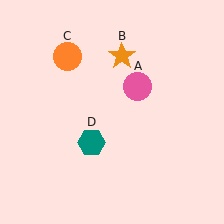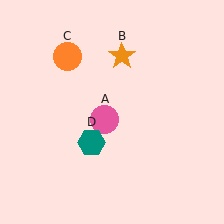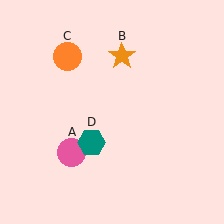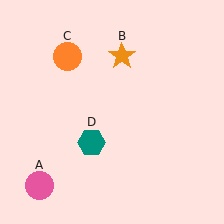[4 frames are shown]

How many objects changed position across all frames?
1 object changed position: pink circle (object A).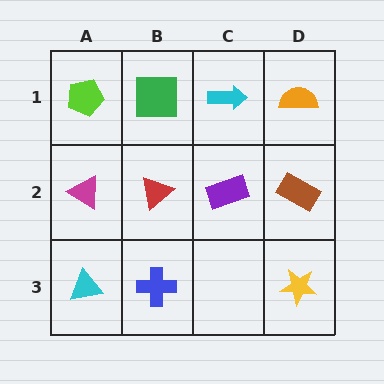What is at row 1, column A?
A lime pentagon.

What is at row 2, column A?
A magenta triangle.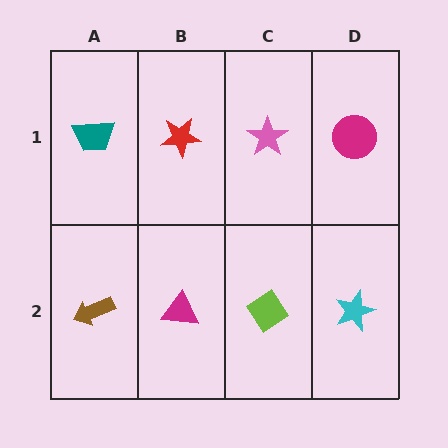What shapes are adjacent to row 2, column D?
A magenta circle (row 1, column D), a lime diamond (row 2, column C).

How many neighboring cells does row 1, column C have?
3.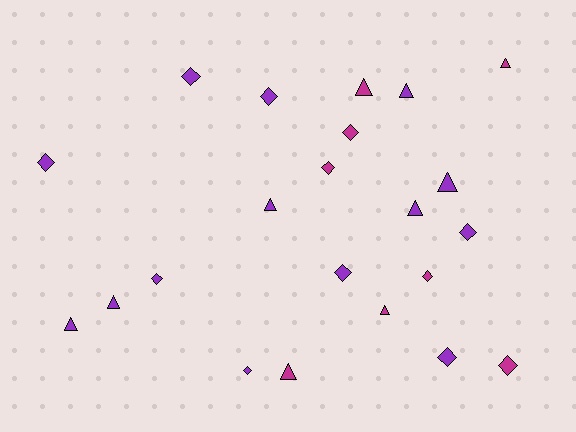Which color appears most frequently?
Purple, with 14 objects.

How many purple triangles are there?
There are 6 purple triangles.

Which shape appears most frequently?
Diamond, with 12 objects.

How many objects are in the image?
There are 22 objects.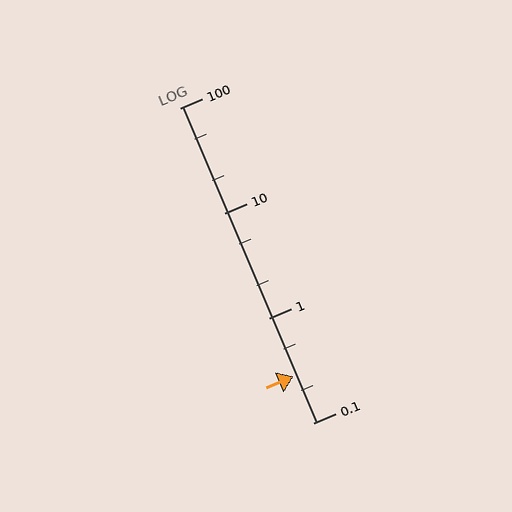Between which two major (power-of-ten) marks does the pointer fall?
The pointer is between 0.1 and 1.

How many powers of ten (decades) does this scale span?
The scale spans 3 decades, from 0.1 to 100.